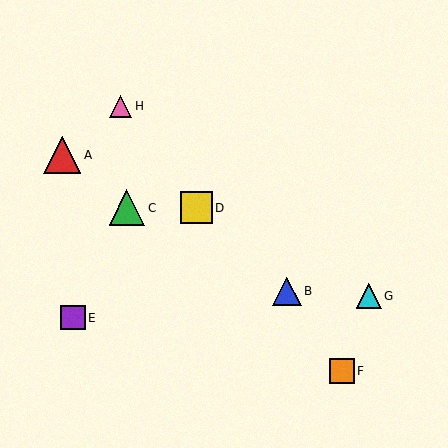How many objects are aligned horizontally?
2 objects (C, D) are aligned horizontally.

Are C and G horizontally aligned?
No, C is at y≈208 and G is at y≈296.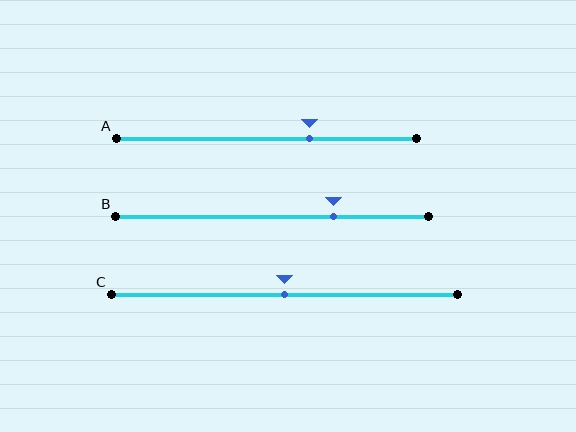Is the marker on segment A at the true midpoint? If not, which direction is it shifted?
No, the marker on segment A is shifted to the right by about 14% of the segment length.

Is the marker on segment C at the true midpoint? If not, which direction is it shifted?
Yes, the marker on segment C is at the true midpoint.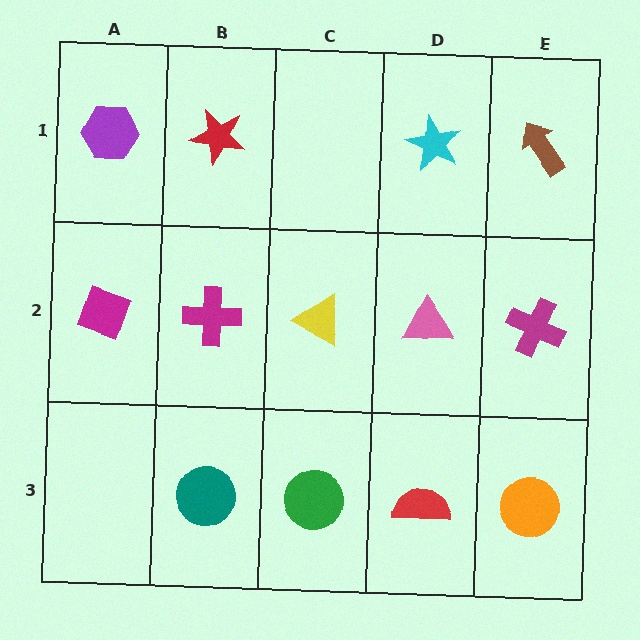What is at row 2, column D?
A pink triangle.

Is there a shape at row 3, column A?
No, that cell is empty.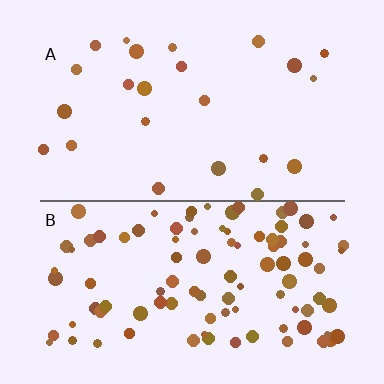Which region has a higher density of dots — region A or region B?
B (the bottom).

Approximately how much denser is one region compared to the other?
Approximately 4.2× — region B over region A.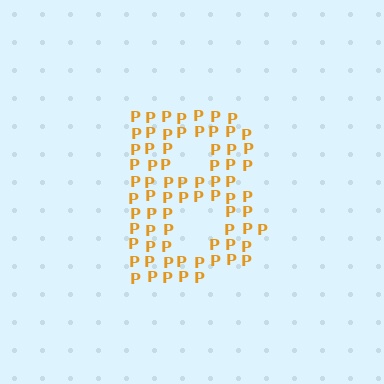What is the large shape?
The large shape is the letter B.